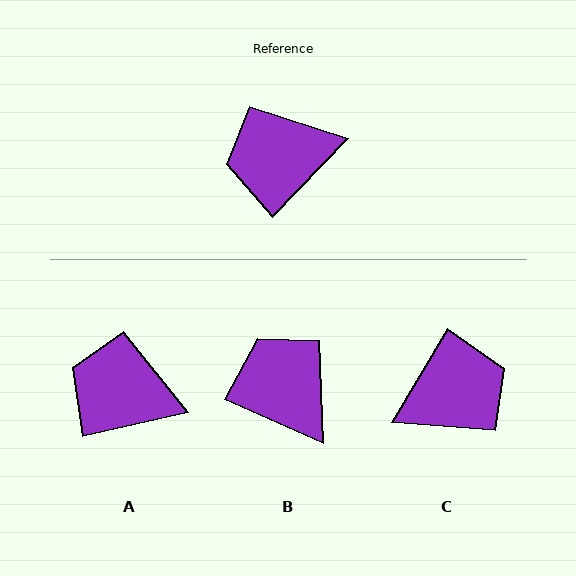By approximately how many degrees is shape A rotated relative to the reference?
Approximately 33 degrees clockwise.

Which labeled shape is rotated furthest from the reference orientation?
C, about 167 degrees away.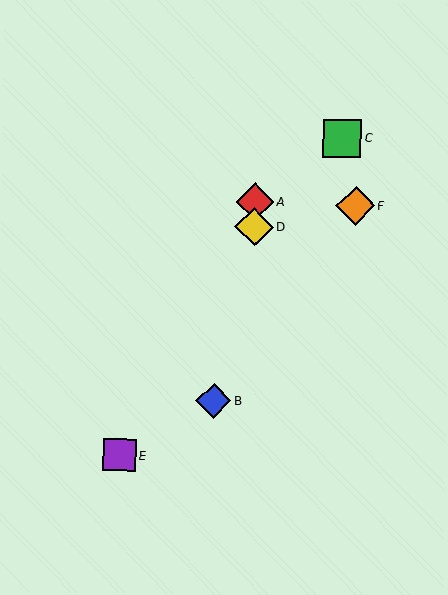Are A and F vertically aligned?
No, A is at x≈255 and F is at x≈356.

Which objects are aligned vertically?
Objects A, D are aligned vertically.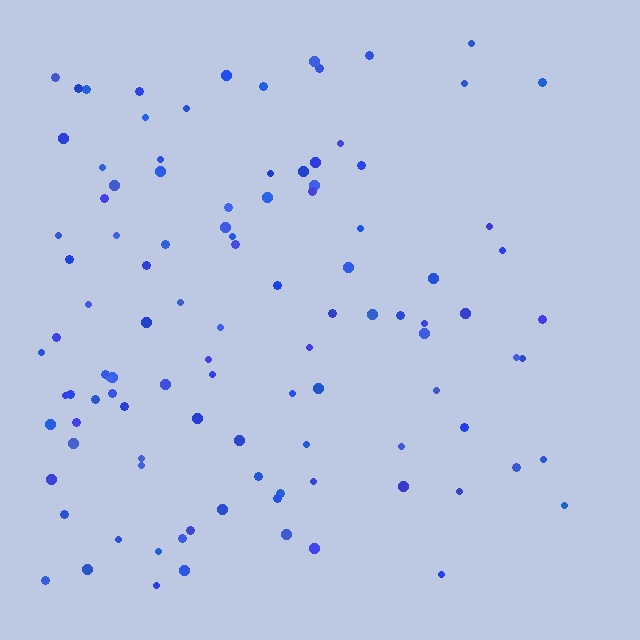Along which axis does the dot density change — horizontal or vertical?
Horizontal.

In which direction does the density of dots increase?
From right to left, with the left side densest.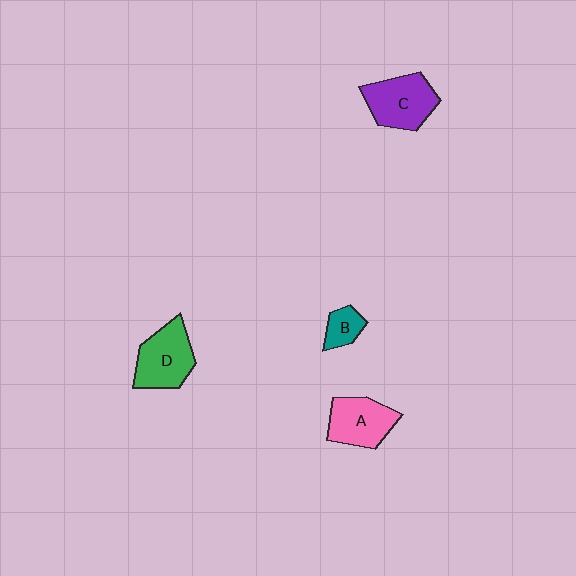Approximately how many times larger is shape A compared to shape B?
Approximately 2.2 times.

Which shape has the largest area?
Shape C (purple).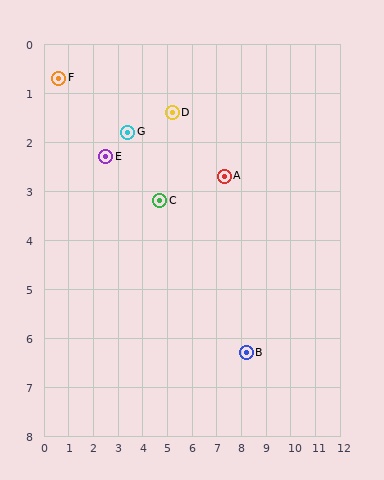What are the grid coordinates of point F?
Point F is at approximately (0.6, 0.7).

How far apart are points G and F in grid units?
Points G and F are about 3.0 grid units apart.